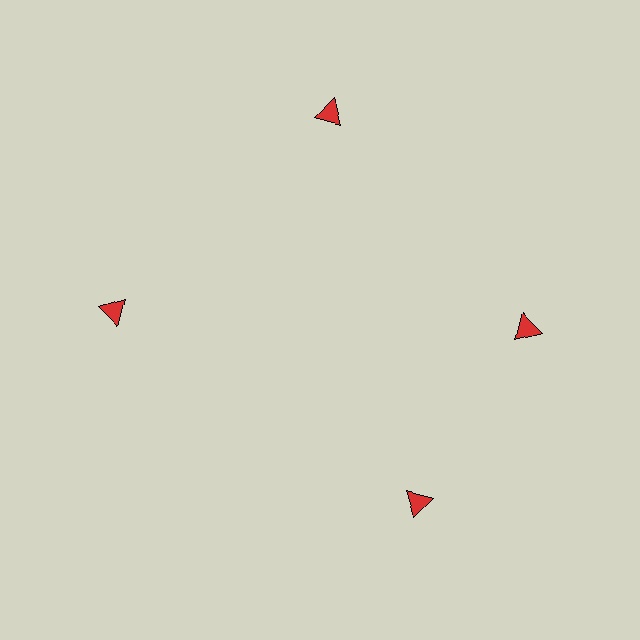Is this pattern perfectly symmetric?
No. The 4 red triangles are arranged in a ring, but one element near the 6 o'clock position is rotated out of alignment along the ring, breaking the 4-fold rotational symmetry.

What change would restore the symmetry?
The symmetry would be restored by rotating it back into even spacing with its neighbors so that all 4 triangles sit at equal angles and equal distance from the center.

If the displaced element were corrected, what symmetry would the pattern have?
It would have 4-fold rotational symmetry — the pattern would map onto itself every 90 degrees.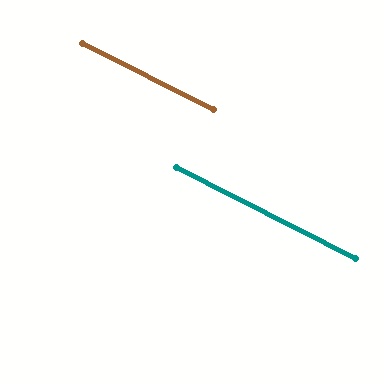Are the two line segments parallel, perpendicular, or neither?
Parallel — their directions differ by only 0.3°.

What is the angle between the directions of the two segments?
Approximately 0 degrees.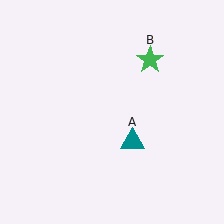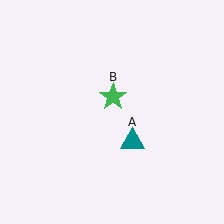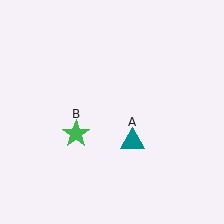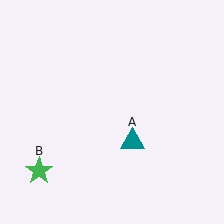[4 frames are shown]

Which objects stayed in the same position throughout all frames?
Teal triangle (object A) remained stationary.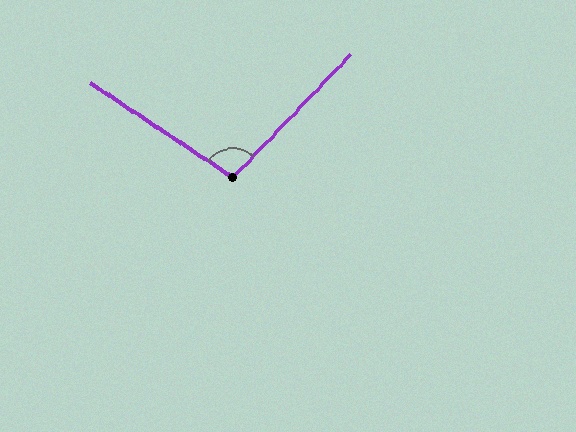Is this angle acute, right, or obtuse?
It is obtuse.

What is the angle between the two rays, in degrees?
Approximately 100 degrees.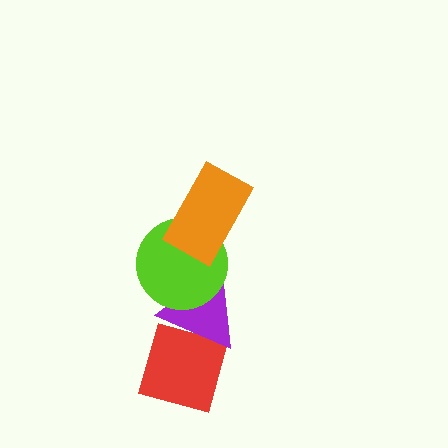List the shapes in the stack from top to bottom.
From top to bottom: the orange rectangle, the lime circle, the purple triangle, the red diamond.